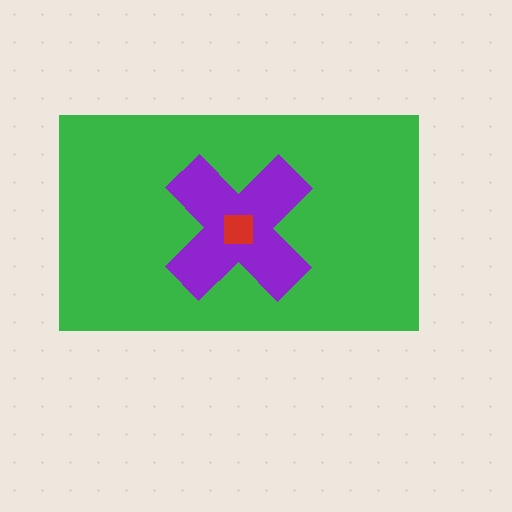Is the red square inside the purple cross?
Yes.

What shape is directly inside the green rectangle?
The purple cross.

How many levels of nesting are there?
3.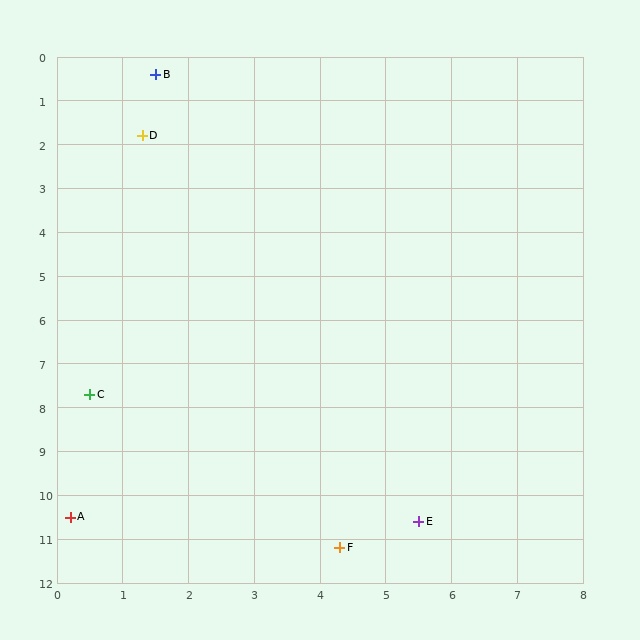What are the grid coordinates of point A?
Point A is at approximately (0.2, 10.5).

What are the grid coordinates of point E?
Point E is at approximately (5.5, 10.6).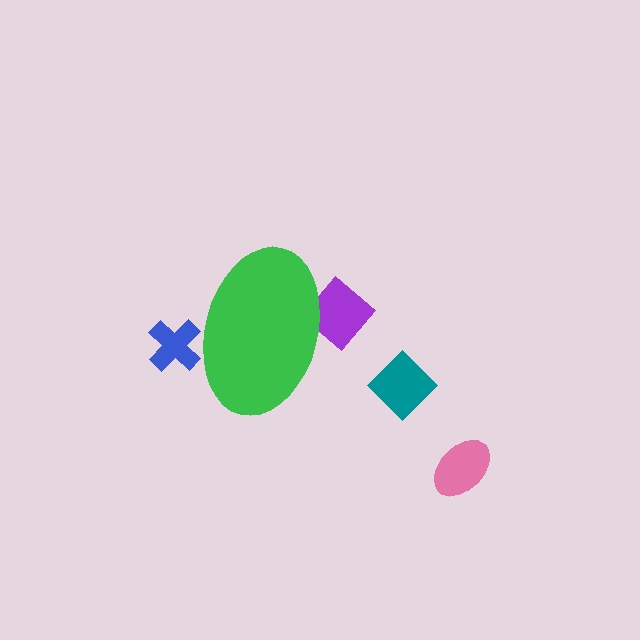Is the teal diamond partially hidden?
No, the teal diamond is fully visible.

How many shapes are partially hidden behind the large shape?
2 shapes are partially hidden.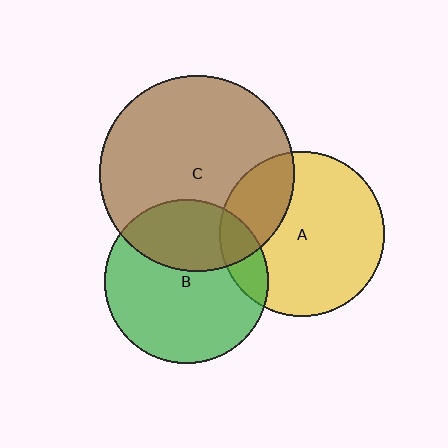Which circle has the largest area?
Circle C (brown).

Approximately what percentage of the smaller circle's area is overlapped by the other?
Approximately 25%.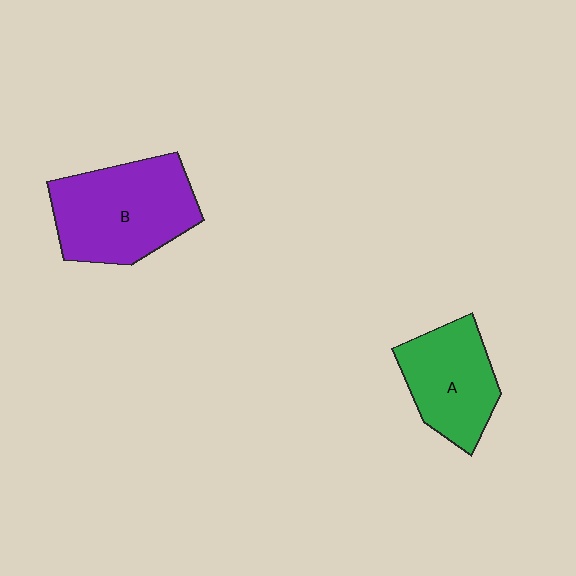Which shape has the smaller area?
Shape A (green).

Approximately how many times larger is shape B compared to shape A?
Approximately 1.4 times.